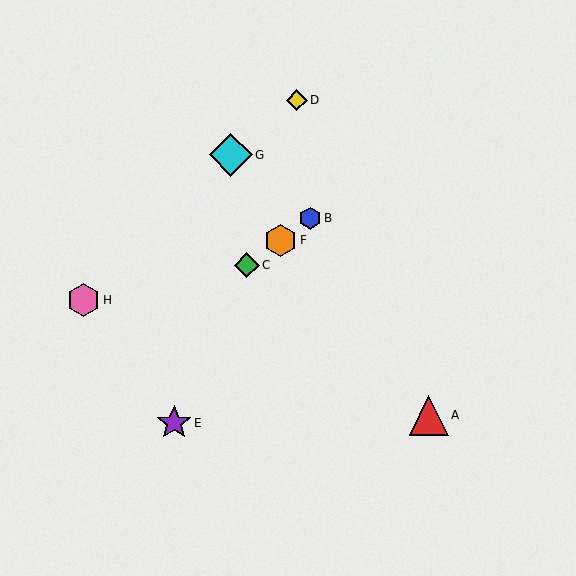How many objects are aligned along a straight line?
3 objects (B, C, F) are aligned along a straight line.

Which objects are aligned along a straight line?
Objects B, C, F are aligned along a straight line.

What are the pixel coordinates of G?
Object G is at (231, 155).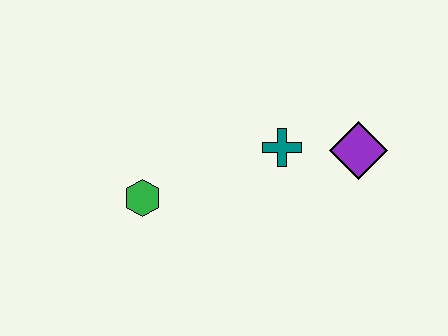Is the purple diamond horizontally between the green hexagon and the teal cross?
No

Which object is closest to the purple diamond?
The teal cross is closest to the purple diamond.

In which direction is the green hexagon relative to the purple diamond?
The green hexagon is to the left of the purple diamond.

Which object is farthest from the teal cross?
The green hexagon is farthest from the teal cross.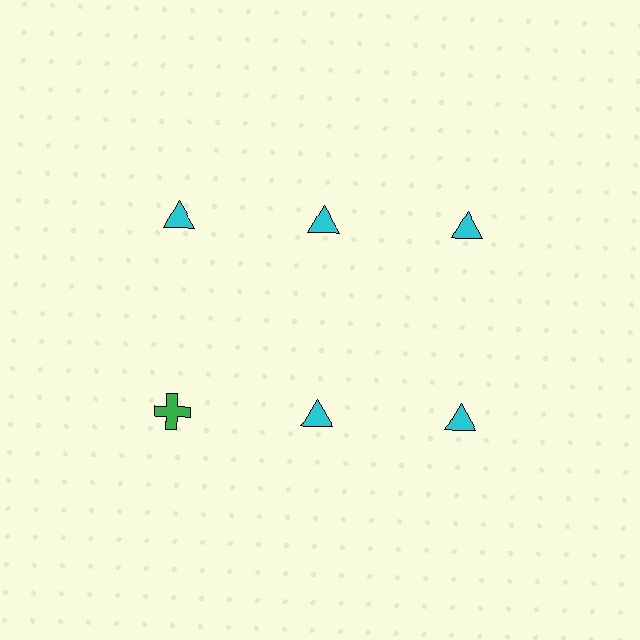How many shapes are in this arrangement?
There are 6 shapes arranged in a grid pattern.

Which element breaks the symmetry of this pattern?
The green cross in the second row, leftmost column breaks the symmetry. All other shapes are cyan triangles.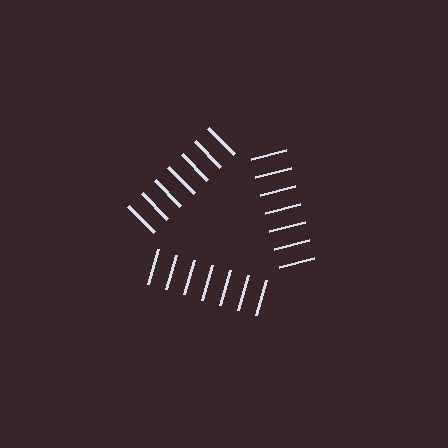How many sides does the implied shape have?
3 sides — the line-ends trace a triangle.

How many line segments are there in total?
21 — 7 along each of the 3 edges.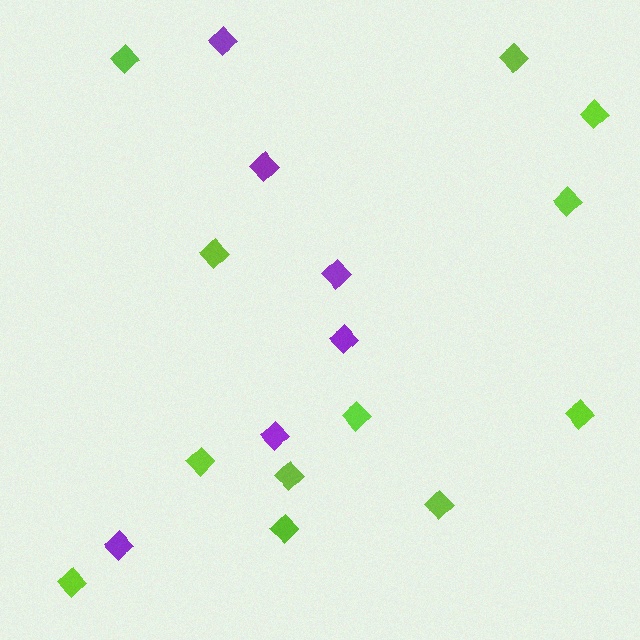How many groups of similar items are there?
There are 2 groups: one group of lime diamonds (12) and one group of purple diamonds (6).